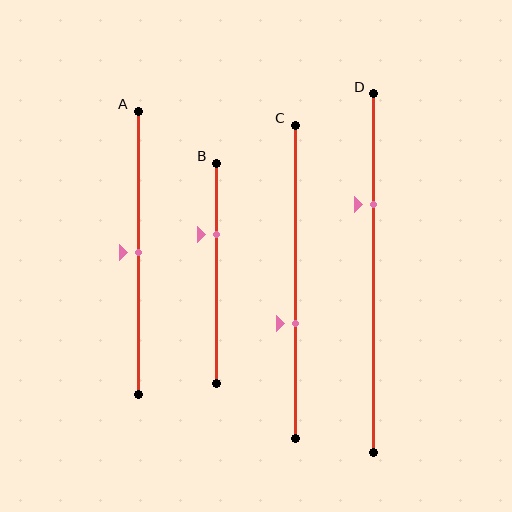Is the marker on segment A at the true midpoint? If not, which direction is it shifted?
Yes, the marker on segment A is at the true midpoint.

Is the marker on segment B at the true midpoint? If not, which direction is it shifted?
No, the marker on segment B is shifted upward by about 18% of the segment length.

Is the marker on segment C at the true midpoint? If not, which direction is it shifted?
No, the marker on segment C is shifted downward by about 13% of the segment length.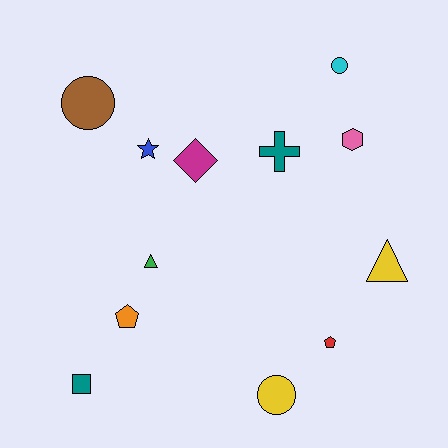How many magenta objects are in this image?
There is 1 magenta object.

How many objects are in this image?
There are 12 objects.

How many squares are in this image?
There is 1 square.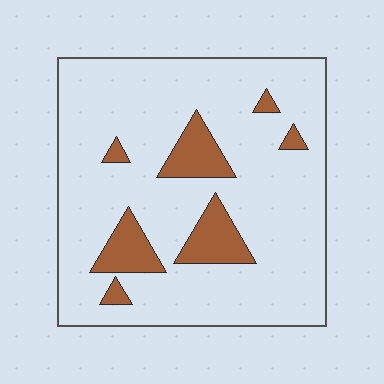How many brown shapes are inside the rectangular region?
7.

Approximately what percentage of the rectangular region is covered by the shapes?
Approximately 15%.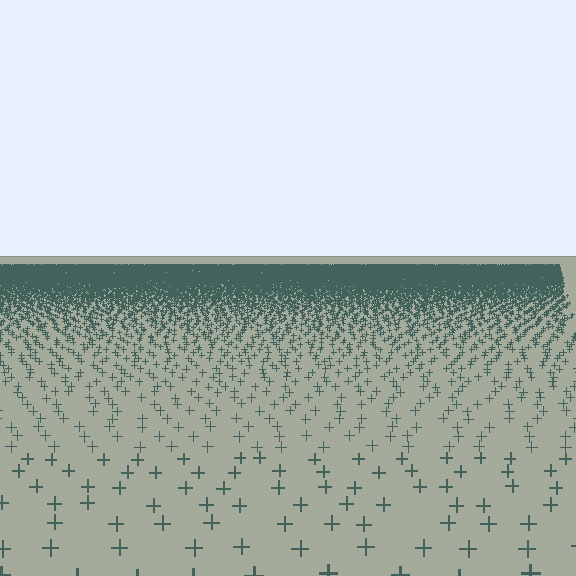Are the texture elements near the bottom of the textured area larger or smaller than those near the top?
Larger. Near the bottom, elements are closer to the viewer and appear at a bigger on-screen size.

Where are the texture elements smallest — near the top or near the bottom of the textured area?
Near the top.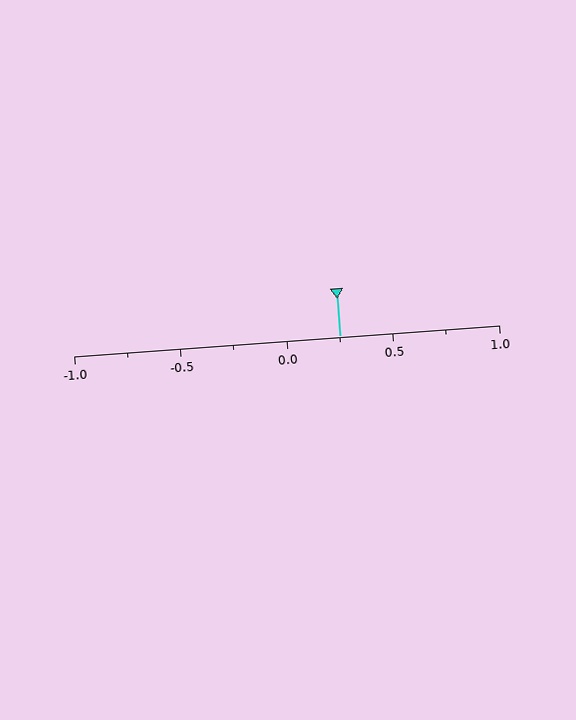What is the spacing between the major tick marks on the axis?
The major ticks are spaced 0.5 apart.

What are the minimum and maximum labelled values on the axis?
The axis runs from -1.0 to 1.0.